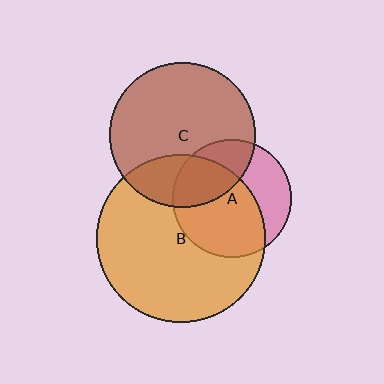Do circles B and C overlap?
Yes.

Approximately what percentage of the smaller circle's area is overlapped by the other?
Approximately 25%.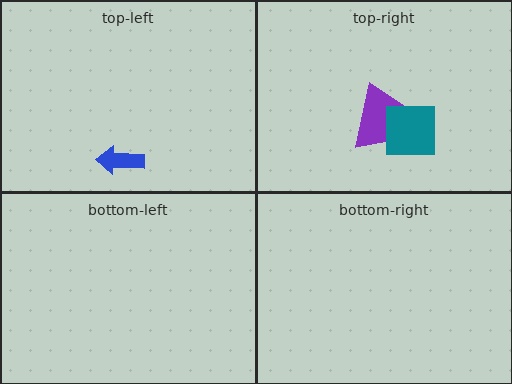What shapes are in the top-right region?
The purple trapezoid, the teal square.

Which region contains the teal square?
The top-right region.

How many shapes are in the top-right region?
2.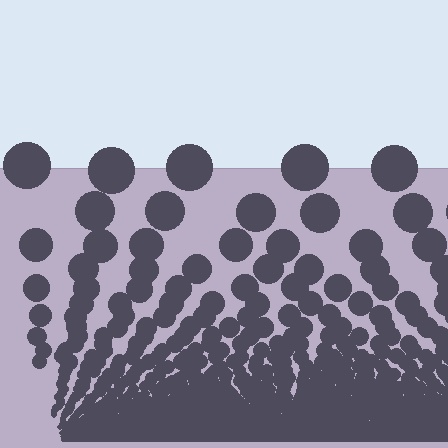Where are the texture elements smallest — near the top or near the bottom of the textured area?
Near the bottom.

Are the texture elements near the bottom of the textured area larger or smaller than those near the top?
Smaller. The gradient is inverted — elements near the bottom are smaller and denser.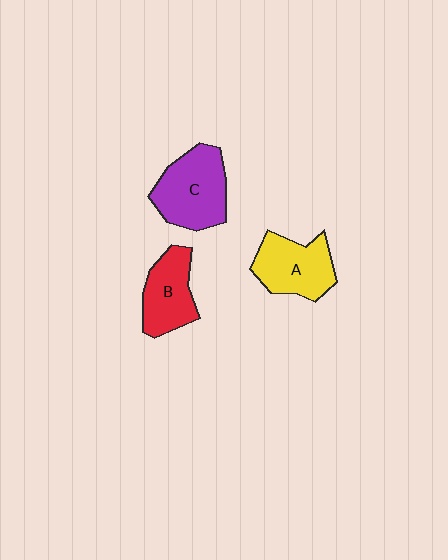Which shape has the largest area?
Shape C (purple).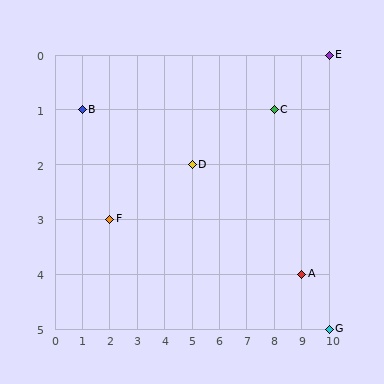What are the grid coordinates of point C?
Point C is at grid coordinates (8, 1).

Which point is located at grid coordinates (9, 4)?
Point A is at (9, 4).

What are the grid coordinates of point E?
Point E is at grid coordinates (10, 0).